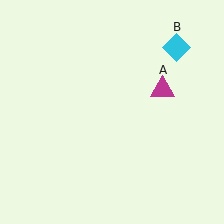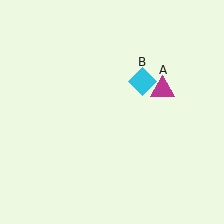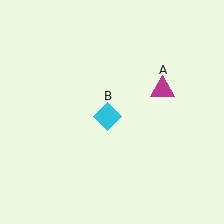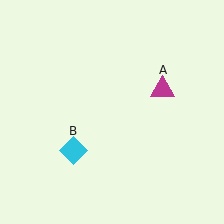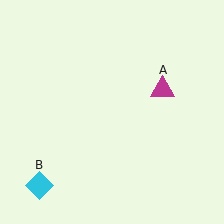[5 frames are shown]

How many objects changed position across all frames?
1 object changed position: cyan diamond (object B).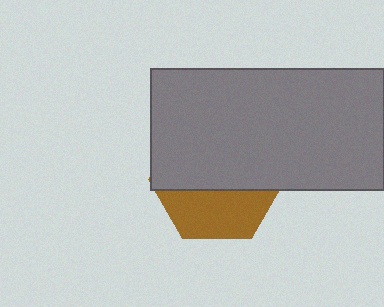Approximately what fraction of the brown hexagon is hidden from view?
Roughly 63% of the brown hexagon is hidden behind the gray rectangle.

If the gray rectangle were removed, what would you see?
You would see the complete brown hexagon.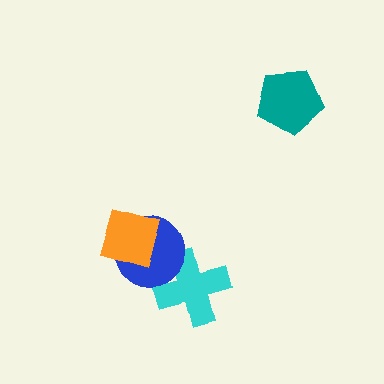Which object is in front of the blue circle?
The orange square is in front of the blue circle.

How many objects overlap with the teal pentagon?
0 objects overlap with the teal pentagon.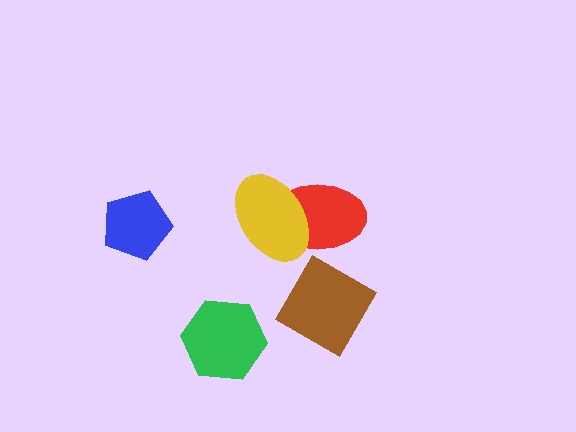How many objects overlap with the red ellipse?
1 object overlaps with the red ellipse.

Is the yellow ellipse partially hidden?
No, no other shape covers it.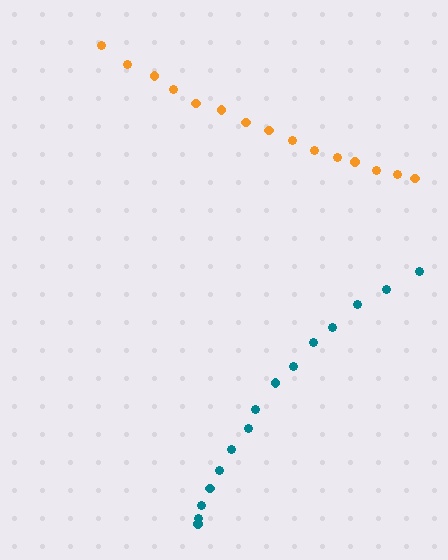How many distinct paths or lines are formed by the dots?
There are 2 distinct paths.